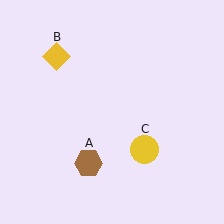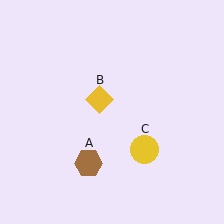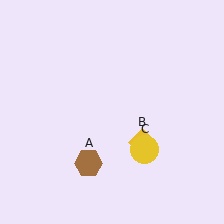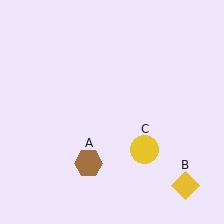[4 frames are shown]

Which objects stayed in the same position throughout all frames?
Brown hexagon (object A) and yellow circle (object C) remained stationary.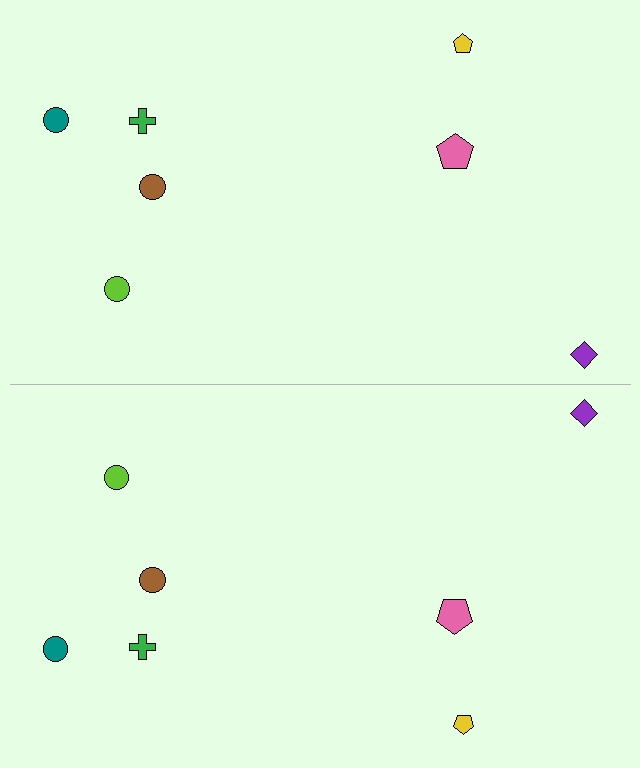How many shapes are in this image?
There are 14 shapes in this image.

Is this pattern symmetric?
Yes, this pattern has bilateral (reflection) symmetry.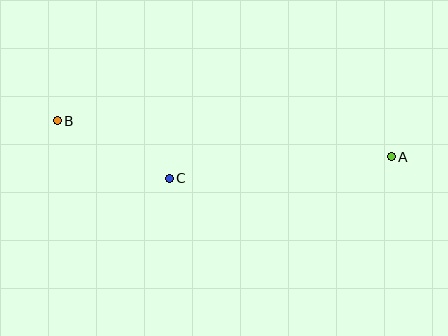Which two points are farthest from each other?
Points A and B are farthest from each other.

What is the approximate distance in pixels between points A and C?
The distance between A and C is approximately 223 pixels.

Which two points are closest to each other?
Points B and C are closest to each other.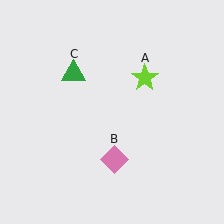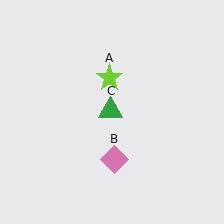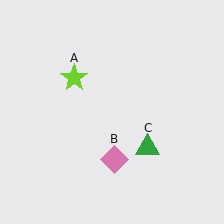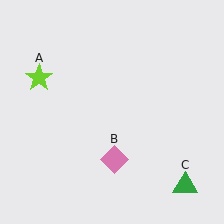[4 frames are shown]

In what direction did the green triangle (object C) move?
The green triangle (object C) moved down and to the right.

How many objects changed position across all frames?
2 objects changed position: lime star (object A), green triangle (object C).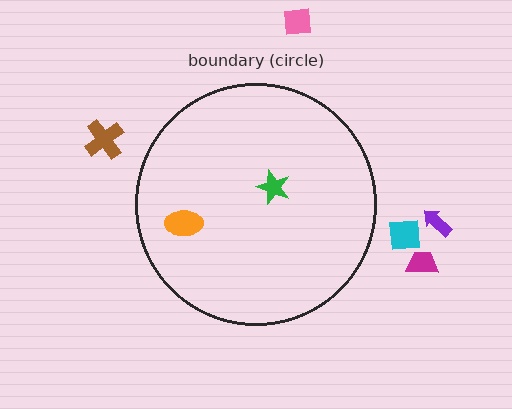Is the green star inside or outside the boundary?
Inside.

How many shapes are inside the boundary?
2 inside, 5 outside.